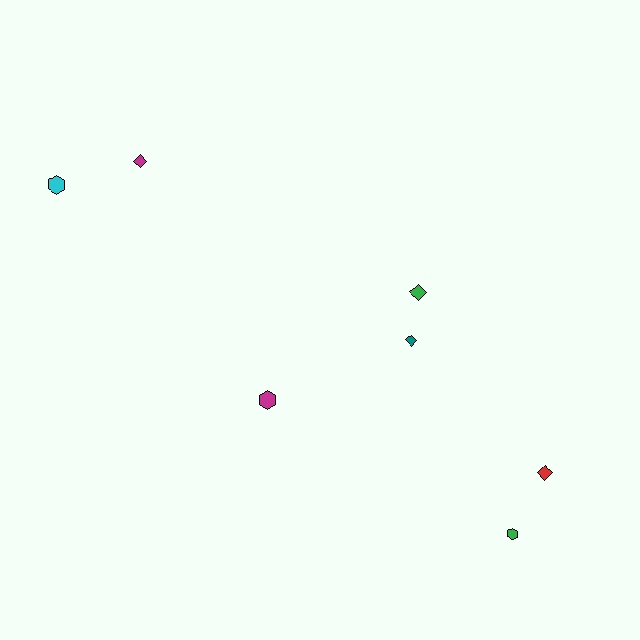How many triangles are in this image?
There are no triangles.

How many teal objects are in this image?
There is 1 teal object.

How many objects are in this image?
There are 7 objects.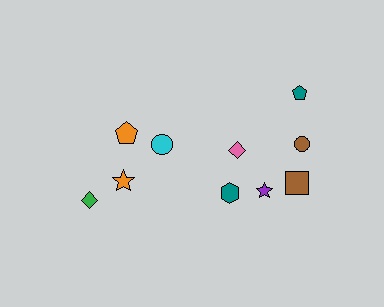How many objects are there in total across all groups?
There are 10 objects.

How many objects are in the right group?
There are 6 objects.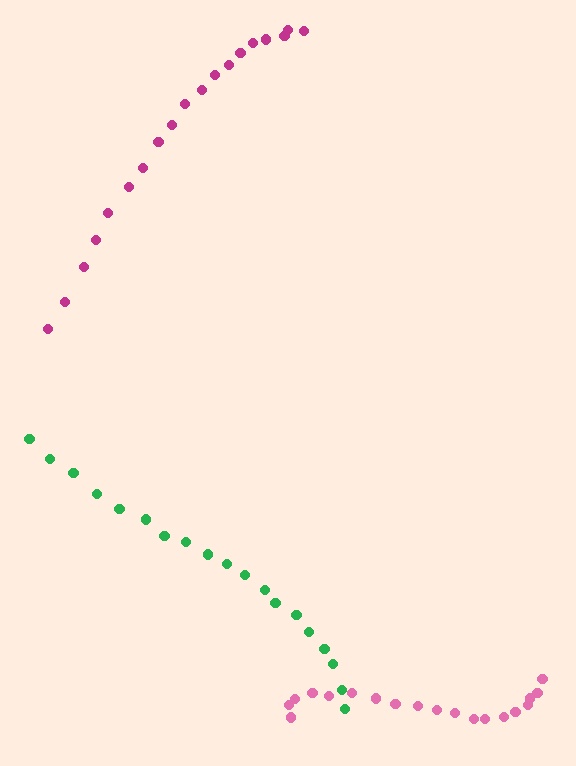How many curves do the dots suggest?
There are 3 distinct paths.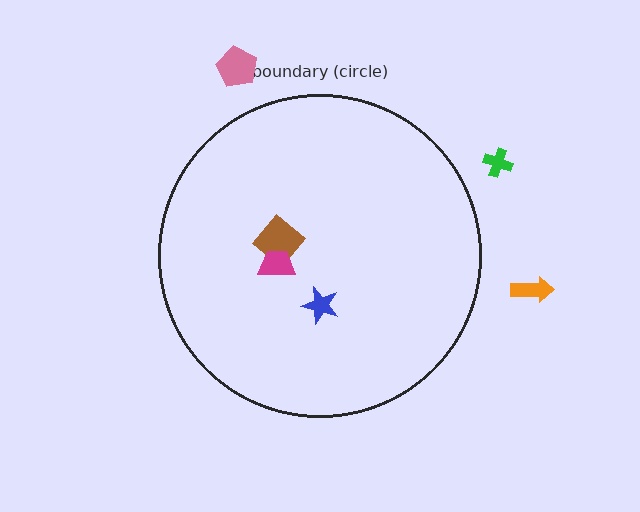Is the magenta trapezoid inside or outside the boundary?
Inside.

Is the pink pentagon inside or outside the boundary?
Outside.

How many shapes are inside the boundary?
3 inside, 3 outside.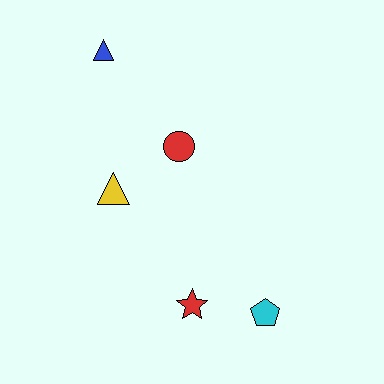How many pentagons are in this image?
There is 1 pentagon.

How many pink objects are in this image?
There are no pink objects.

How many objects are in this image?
There are 5 objects.